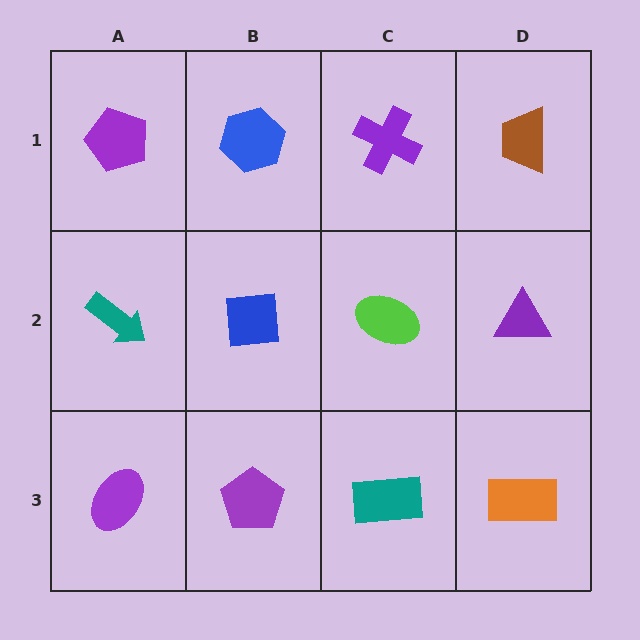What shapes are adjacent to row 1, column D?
A purple triangle (row 2, column D), a purple cross (row 1, column C).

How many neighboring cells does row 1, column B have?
3.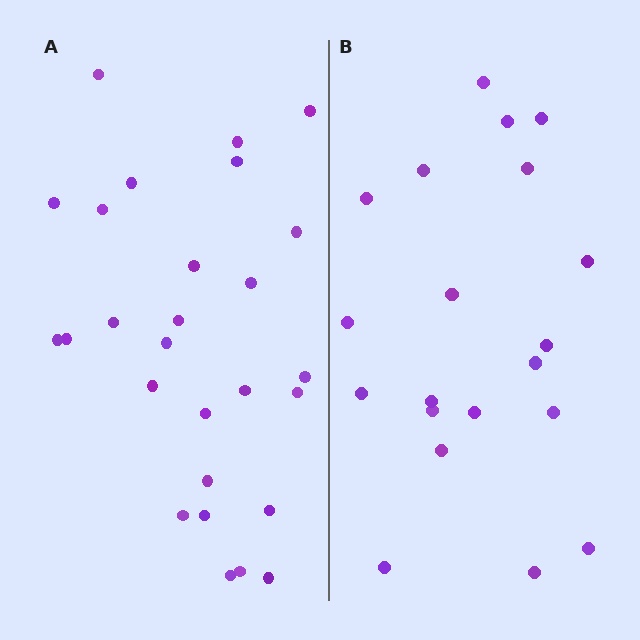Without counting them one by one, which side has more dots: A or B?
Region A (the left region) has more dots.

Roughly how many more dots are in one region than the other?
Region A has roughly 8 or so more dots than region B.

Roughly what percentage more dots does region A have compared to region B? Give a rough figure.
About 35% more.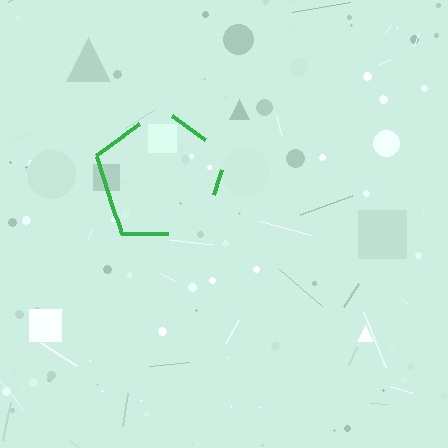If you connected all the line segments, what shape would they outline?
They would outline a pentagon.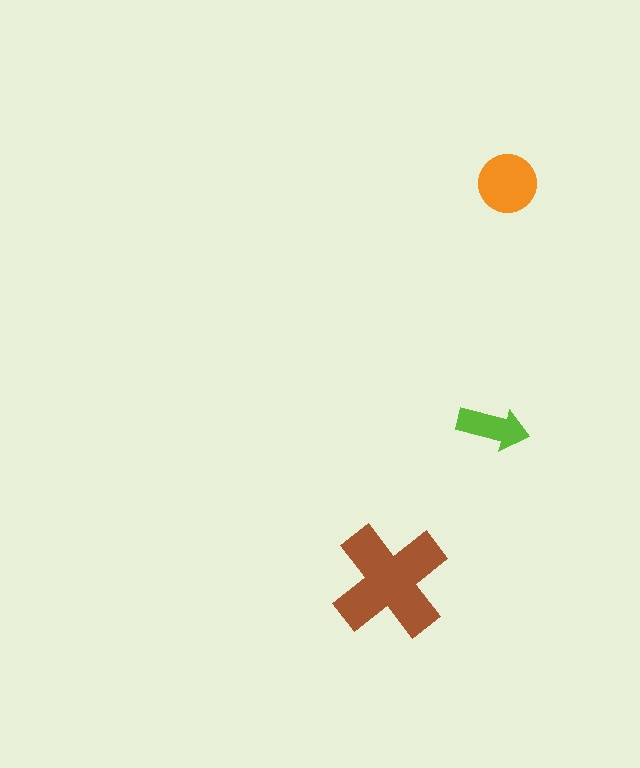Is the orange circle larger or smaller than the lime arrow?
Larger.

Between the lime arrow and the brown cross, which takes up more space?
The brown cross.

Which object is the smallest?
The lime arrow.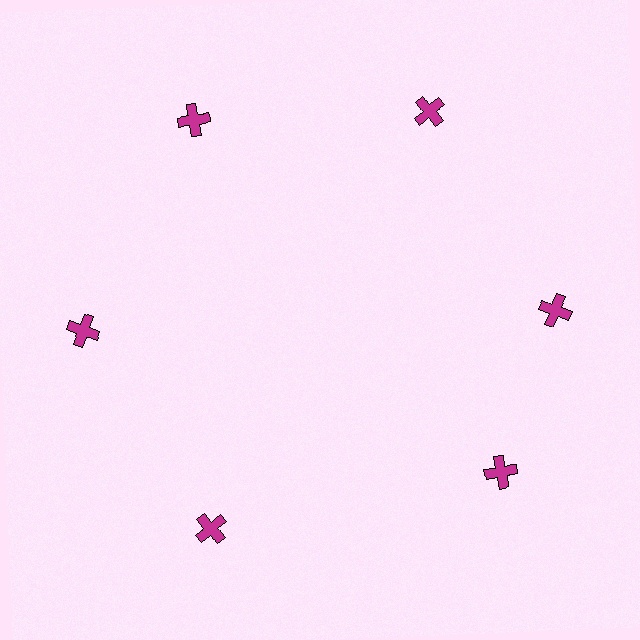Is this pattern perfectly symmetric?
No. The 6 magenta crosses are arranged in a ring, but one element near the 5 o'clock position is rotated out of alignment along the ring, breaking the 6-fold rotational symmetry.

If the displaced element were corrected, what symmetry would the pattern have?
It would have 6-fold rotational symmetry — the pattern would map onto itself every 60 degrees.